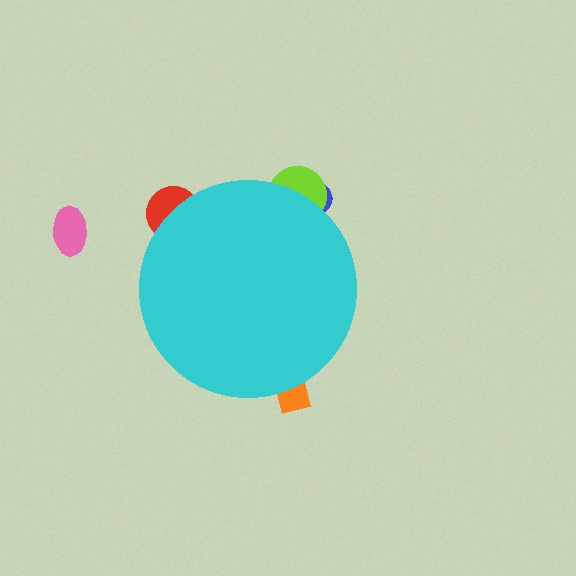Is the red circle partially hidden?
Yes, the red circle is partially hidden behind the cyan circle.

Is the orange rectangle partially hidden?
Yes, the orange rectangle is partially hidden behind the cyan circle.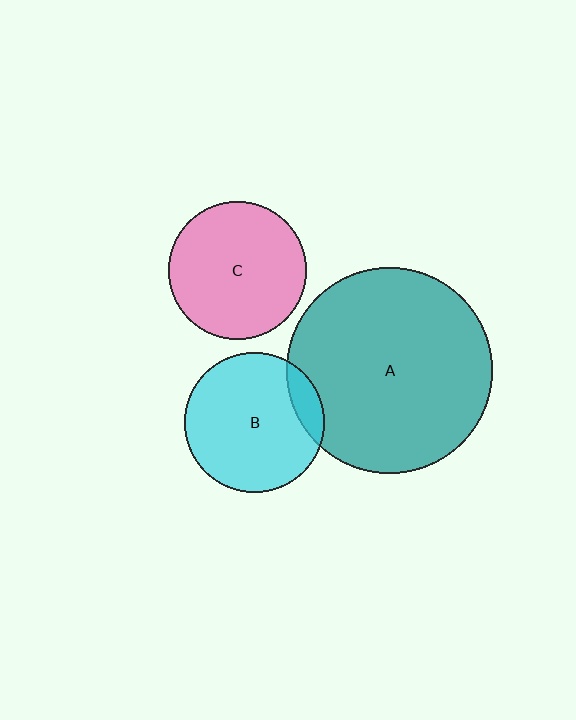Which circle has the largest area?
Circle A (teal).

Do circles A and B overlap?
Yes.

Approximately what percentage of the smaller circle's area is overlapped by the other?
Approximately 10%.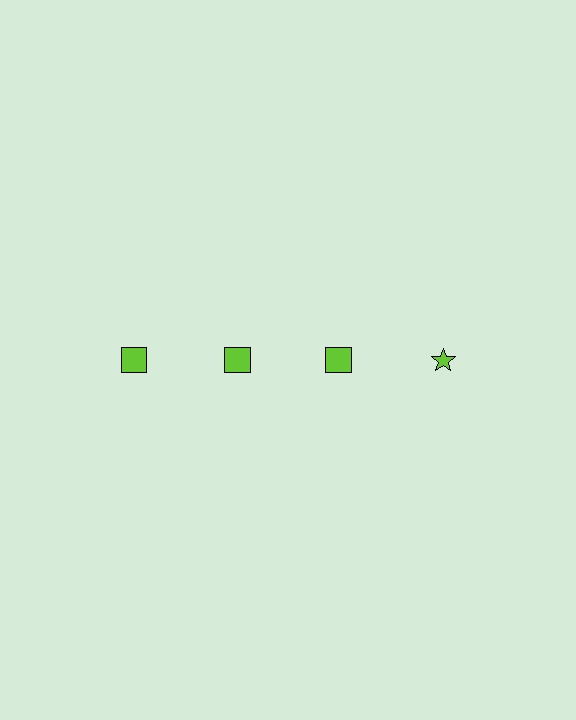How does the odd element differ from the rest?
It has a different shape: star instead of square.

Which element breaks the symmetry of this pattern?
The lime star in the top row, second from right column breaks the symmetry. All other shapes are lime squares.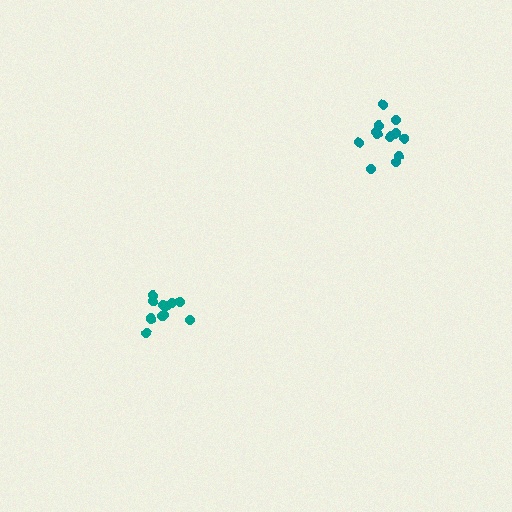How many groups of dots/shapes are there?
There are 2 groups.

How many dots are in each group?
Group 1: 11 dots, Group 2: 12 dots (23 total).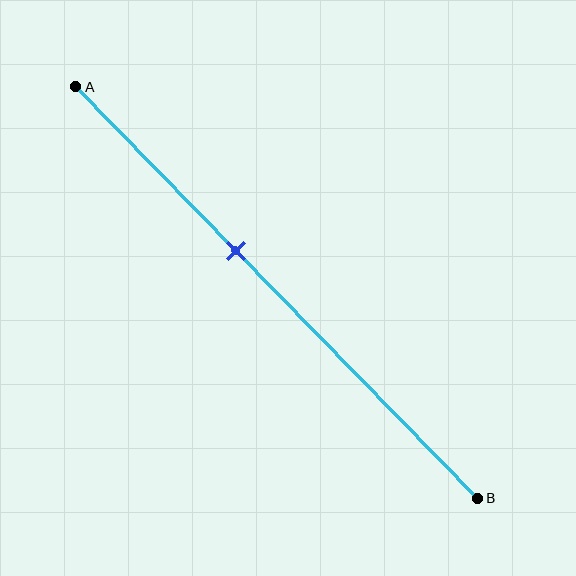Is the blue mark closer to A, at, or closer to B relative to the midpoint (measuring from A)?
The blue mark is closer to point A than the midpoint of segment AB.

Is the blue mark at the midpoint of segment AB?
No, the mark is at about 40% from A, not at the 50% midpoint.